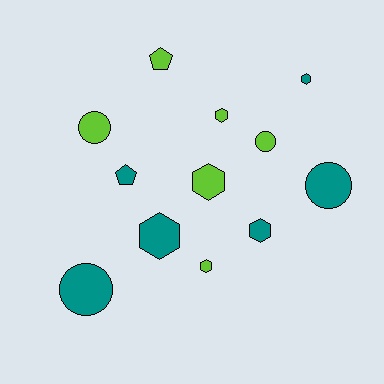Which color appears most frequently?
Lime, with 6 objects.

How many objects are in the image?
There are 12 objects.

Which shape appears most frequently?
Hexagon, with 6 objects.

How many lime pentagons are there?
There is 1 lime pentagon.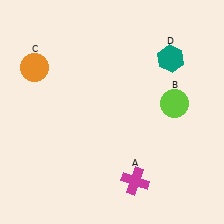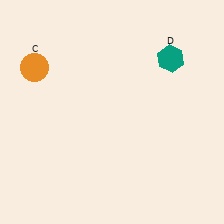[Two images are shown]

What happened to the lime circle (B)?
The lime circle (B) was removed in Image 2. It was in the top-right area of Image 1.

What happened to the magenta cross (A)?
The magenta cross (A) was removed in Image 2. It was in the bottom-right area of Image 1.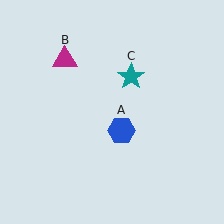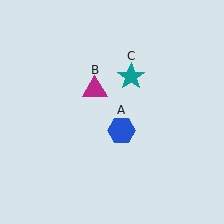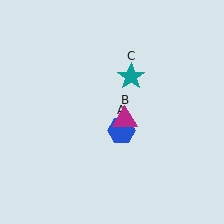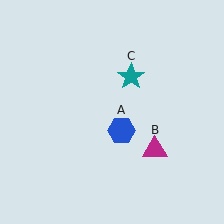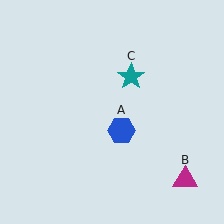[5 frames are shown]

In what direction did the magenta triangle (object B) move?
The magenta triangle (object B) moved down and to the right.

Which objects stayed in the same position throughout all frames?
Blue hexagon (object A) and teal star (object C) remained stationary.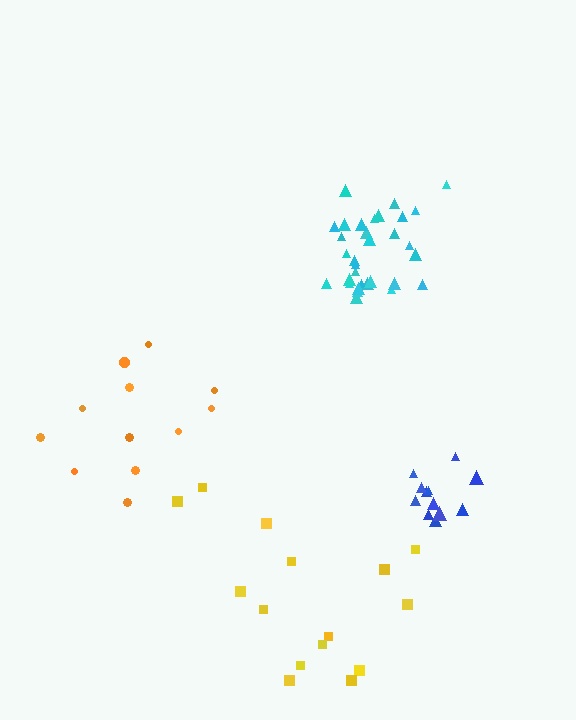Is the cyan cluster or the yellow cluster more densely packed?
Cyan.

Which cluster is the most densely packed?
Cyan.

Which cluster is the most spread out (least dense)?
Yellow.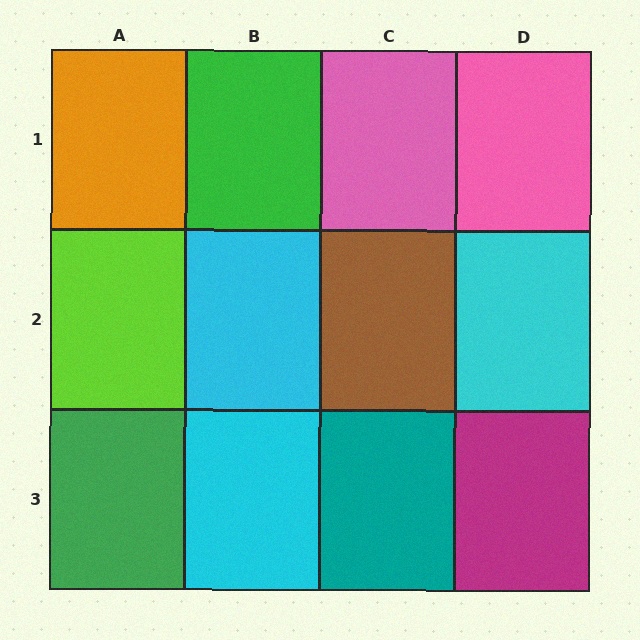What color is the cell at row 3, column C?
Teal.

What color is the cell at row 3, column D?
Magenta.